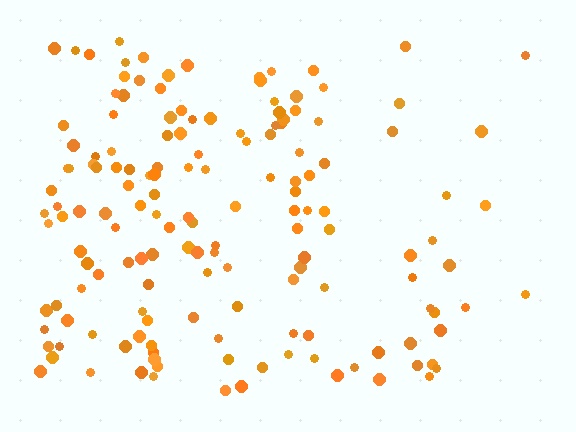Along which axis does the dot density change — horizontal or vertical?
Horizontal.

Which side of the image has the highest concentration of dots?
The left.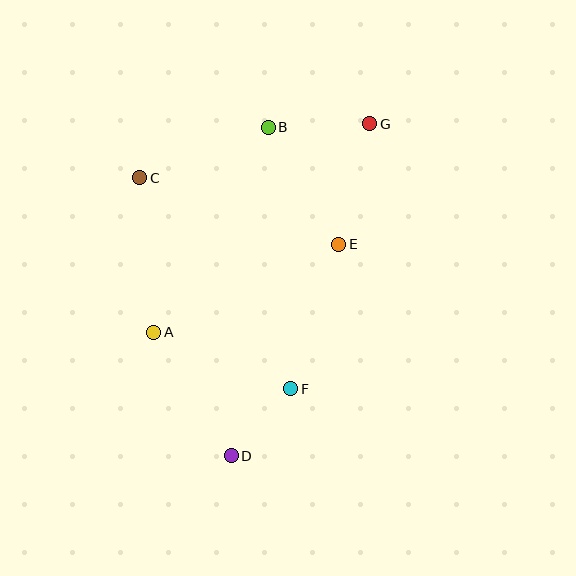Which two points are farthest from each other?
Points D and G are farthest from each other.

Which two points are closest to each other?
Points D and F are closest to each other.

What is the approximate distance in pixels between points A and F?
The distance between A and F is approximately 148 pixels.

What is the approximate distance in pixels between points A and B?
The distance between A and B is approximately 235 pixels.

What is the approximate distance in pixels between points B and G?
The distance between B and G is approximately 102 pixels.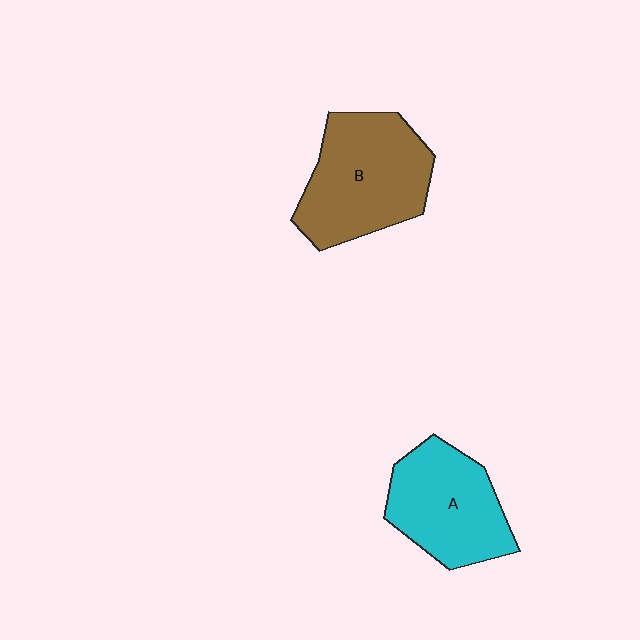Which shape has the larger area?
Shape B (brown).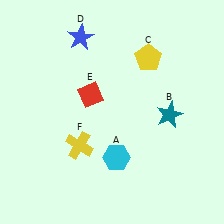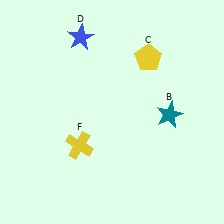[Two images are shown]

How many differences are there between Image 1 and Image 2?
There are 2 differences between the two images.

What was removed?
The red diamond (E), the cyan hexagon (A) were removed in Image 2.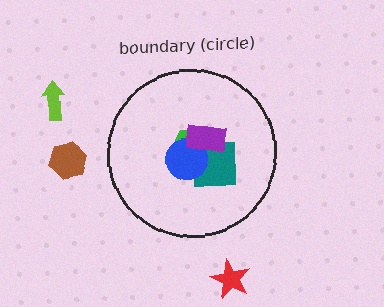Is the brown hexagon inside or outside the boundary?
Outside.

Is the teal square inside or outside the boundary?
Inside.